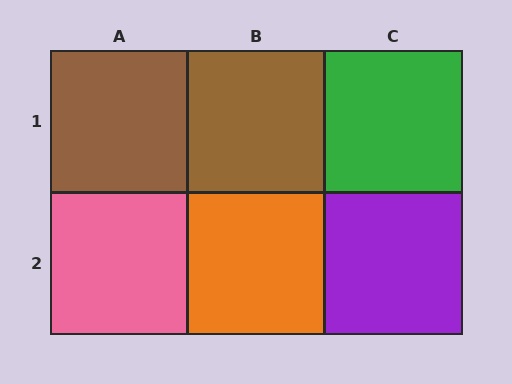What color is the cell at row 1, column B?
Brown.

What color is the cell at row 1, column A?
Brown.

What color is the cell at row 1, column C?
Green.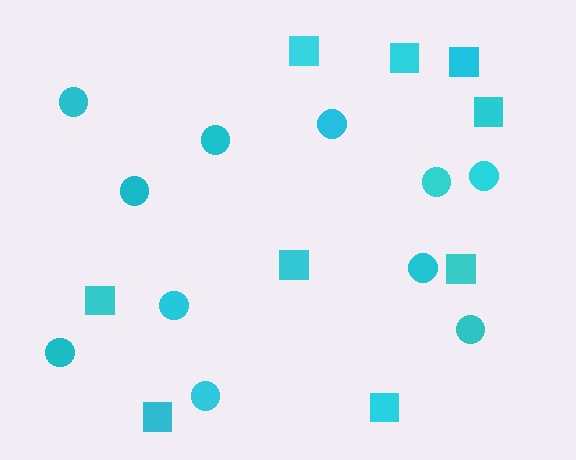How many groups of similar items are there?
There are 2 groups: one group of circles (11) and one group of squares (9).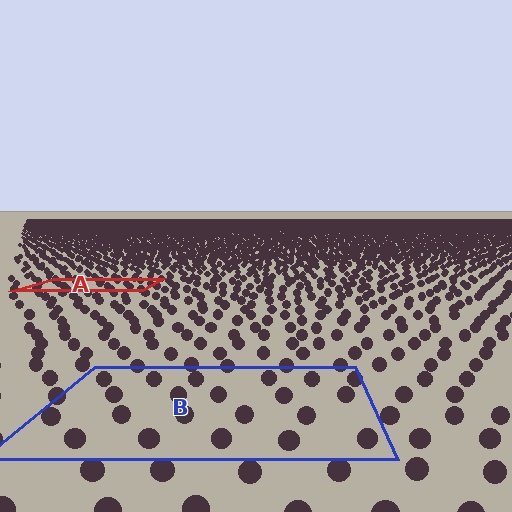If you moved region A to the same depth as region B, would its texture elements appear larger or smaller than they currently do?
They would appear larger. At a closer depth, the same texture elements are projected at a bigger on-screen size.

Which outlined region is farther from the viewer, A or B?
Region A is farther from the viewer — the texture elements inside it appear smaller and more densely packed.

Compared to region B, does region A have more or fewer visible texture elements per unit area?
Region A has more texture elements per unit area — they are packed more densely because it is farther away.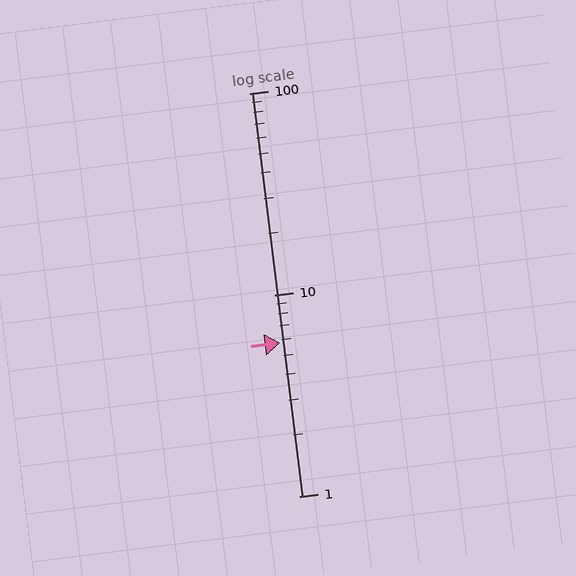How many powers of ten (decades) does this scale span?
The scale spans 2 decades, from 1 to 100.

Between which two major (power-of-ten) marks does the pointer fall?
The pointer is between 1 and 10.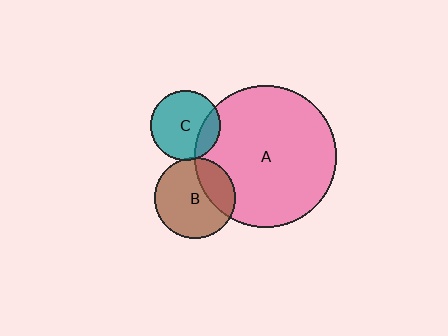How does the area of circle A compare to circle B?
Approximately 3.1 times.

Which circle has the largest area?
Circle A (pink).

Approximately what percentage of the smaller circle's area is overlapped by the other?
Approximately 20%.